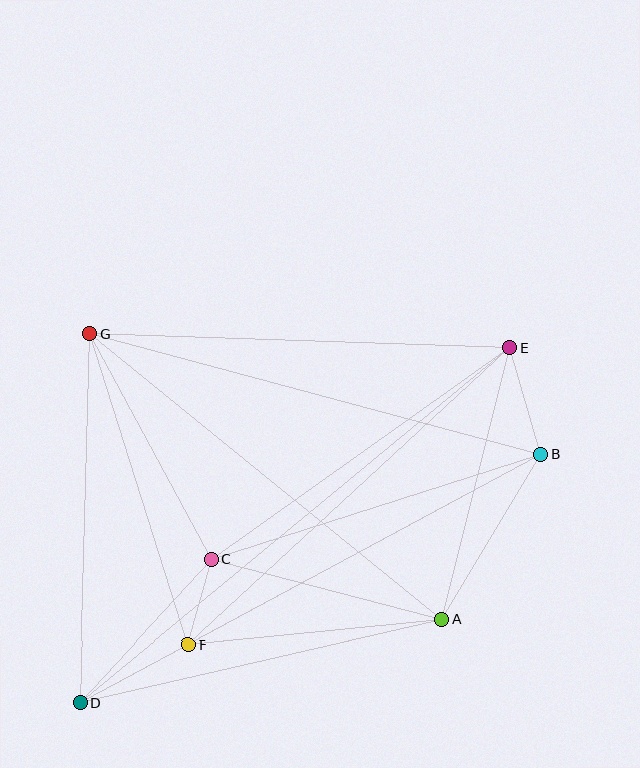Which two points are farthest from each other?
Points D and E are farthest from each other.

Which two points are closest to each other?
Points C and F are closest to each other.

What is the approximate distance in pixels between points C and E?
The distance between C and E is approximately 366 pixels.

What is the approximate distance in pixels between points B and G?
The distance between B and G is approximately 467 pixels.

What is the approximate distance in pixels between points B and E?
The distance between B and E is approximately 111 pixels.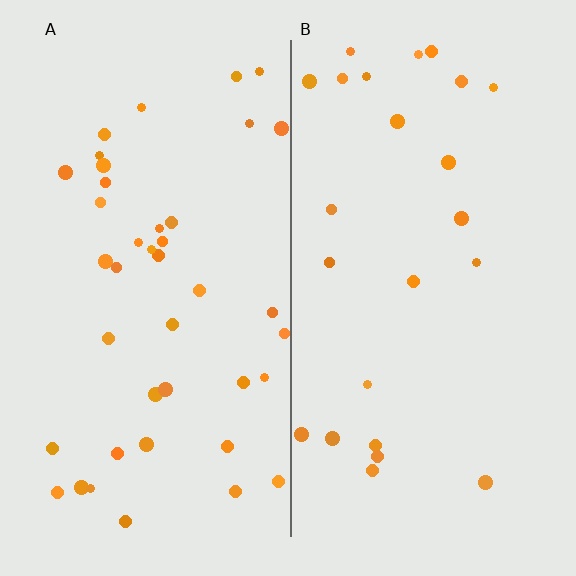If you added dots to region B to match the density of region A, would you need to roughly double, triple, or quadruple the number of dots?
Approximately double.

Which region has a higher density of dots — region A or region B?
A (the left).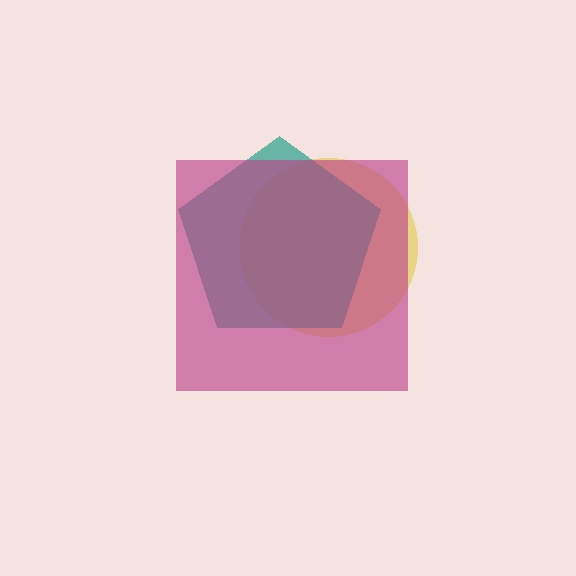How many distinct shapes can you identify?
There are 3 distinct shapes: a yellow circle, a teal pentagon, a magenta square.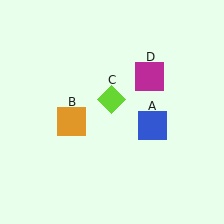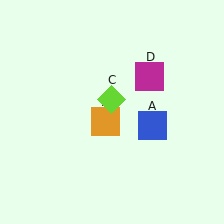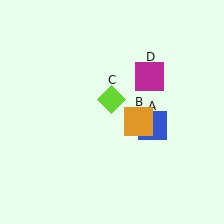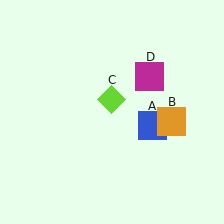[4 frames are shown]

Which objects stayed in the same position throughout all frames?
Blue square (object A) and lime diamond (object C) and magenta square (object D) remained stationary.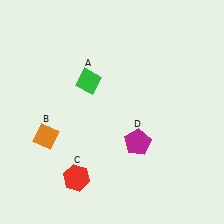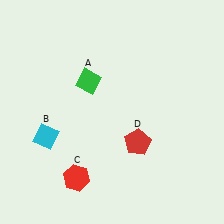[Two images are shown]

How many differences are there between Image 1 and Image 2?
There are 2 differences between the two images.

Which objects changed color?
B changed from orange to cyan. D changed from magenta to red.